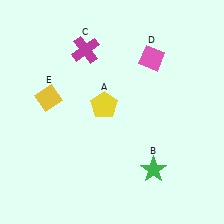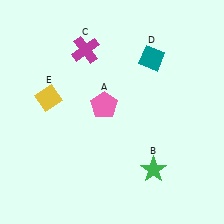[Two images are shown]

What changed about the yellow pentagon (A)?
In Image 1, A is yellow. In Image 2, it changed to pink.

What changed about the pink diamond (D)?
In Image 1, D is pink. In Image 2, it changed to teal.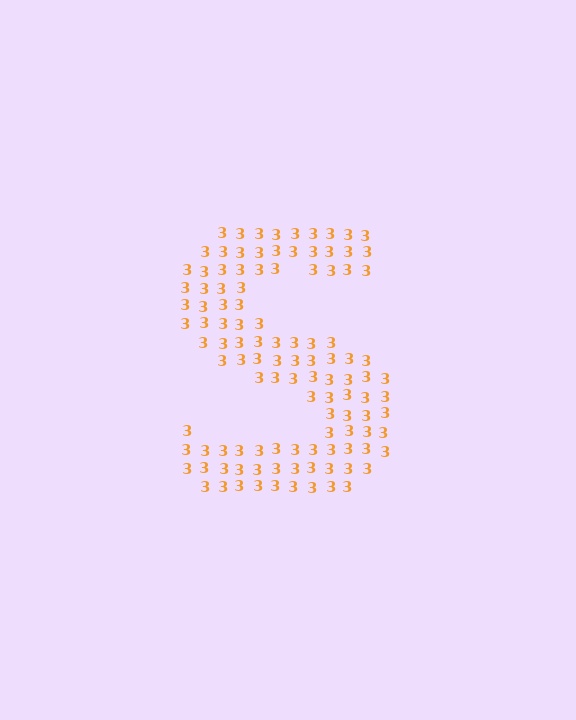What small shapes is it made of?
It is made of small digit 3's.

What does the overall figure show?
The overall figure shows the letter S.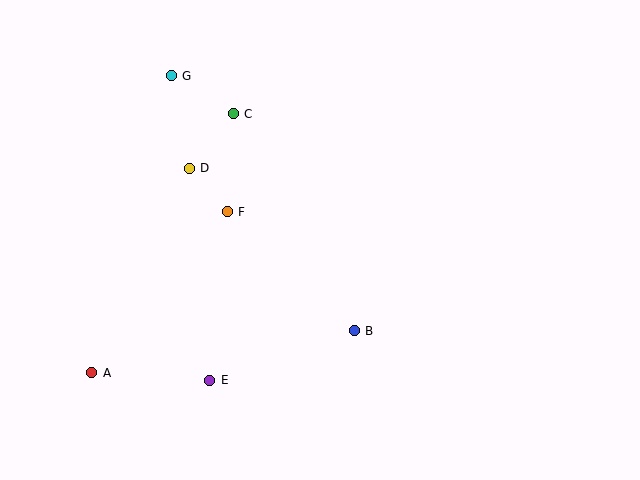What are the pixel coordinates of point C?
Point C is at (233, 114).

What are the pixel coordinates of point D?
Point D is at (189, 168).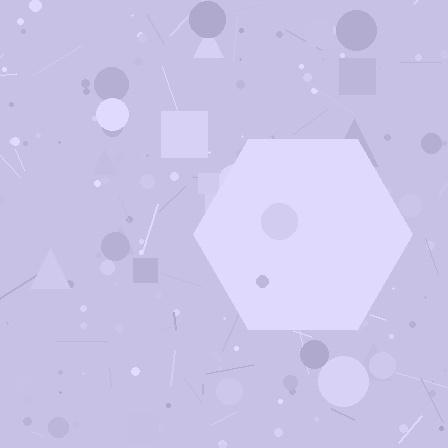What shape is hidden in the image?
A hexagon is hidden in the image.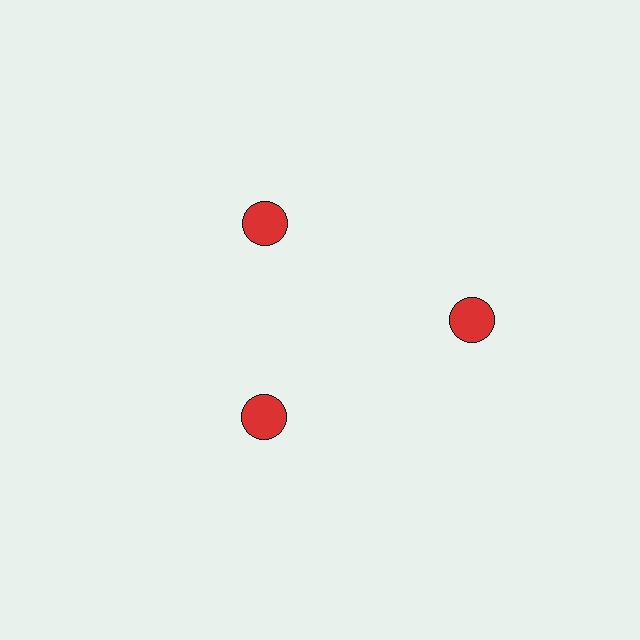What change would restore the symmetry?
The symmetry would be restored by moving it inward, back onto the ring so that all 3 circles sit at equal angles and equal distance from the center.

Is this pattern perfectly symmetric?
No. The 3 red circles are arranged in a ring, but one element near the 3 o'clock position is pushed outward from the center, breaking the 3-fold rotational symmetry.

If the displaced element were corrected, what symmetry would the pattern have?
It would have 3-fold rotational symmetry — the pattern would map onto itself every 120 degrees.